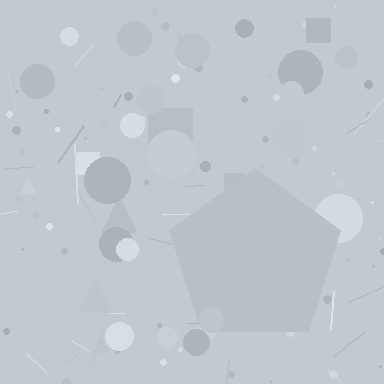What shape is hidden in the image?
A pentagon is hidden in the image.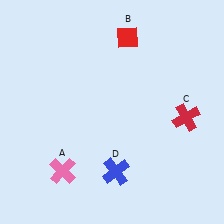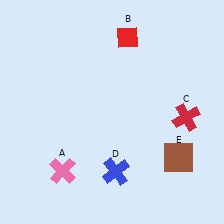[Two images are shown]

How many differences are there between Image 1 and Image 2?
There is 1 difference between the two images.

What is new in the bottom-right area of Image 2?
A brown square (E) was added in the bottom-right area of Image 2.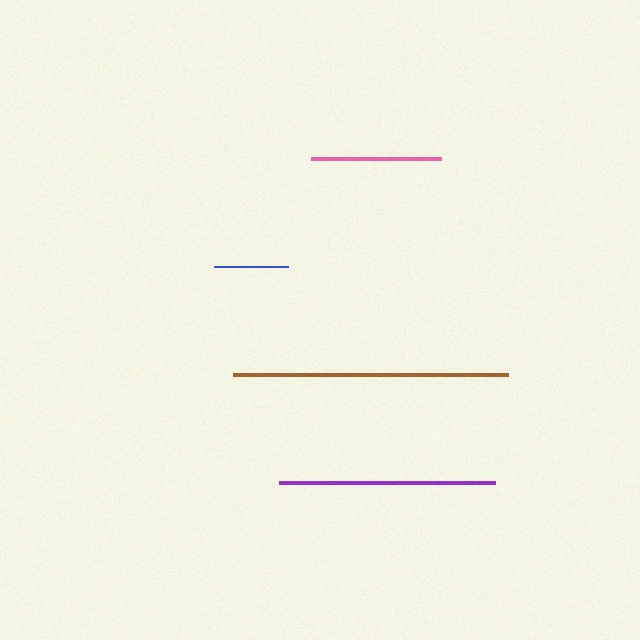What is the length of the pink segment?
The pink segment is approximately 131 pixels long.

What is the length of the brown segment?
The brown segment is approximately 275 pixels long.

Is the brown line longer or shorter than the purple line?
The brown line is longer than the purple line.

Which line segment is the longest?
The brown line is the longest at approximately 275 pixels.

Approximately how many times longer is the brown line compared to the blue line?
The brown line is approximately 3.7 times the length of the blue line.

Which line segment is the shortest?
The blue line is the shortest at approximately 74 pixels.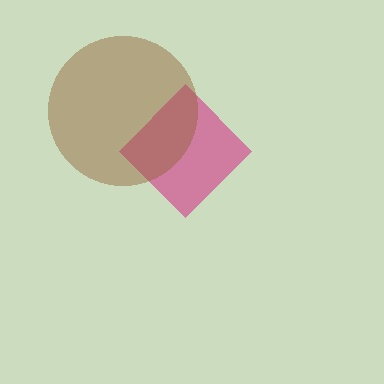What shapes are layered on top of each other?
The layered shapes are: a magenta diamond, a brown circle.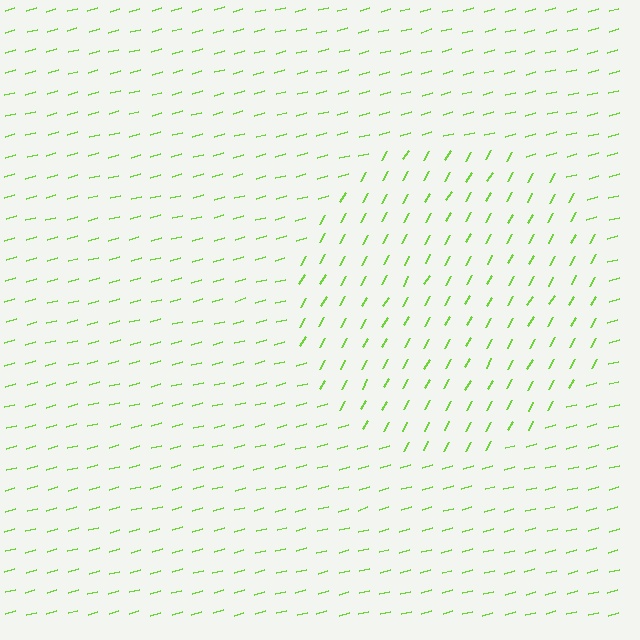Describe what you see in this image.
The image is filled with small lime line segments. A circle region in the image has lines oriented differently from the surrounding lines, creating a visible texture boundary.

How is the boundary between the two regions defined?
The boundary is defined purely by a change in line orientation (approximately 45 degrees difference). All lines are the same color and thickness.